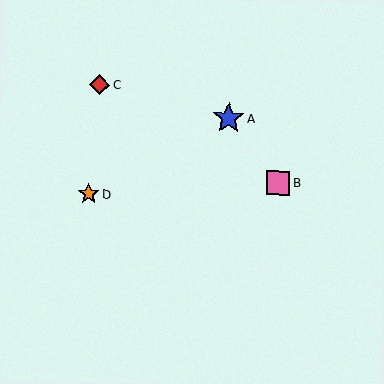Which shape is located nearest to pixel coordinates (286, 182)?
The pink square (labeled B) at (278, 183) is nearest to that location.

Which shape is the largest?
The blue star (labeled A) is the largest.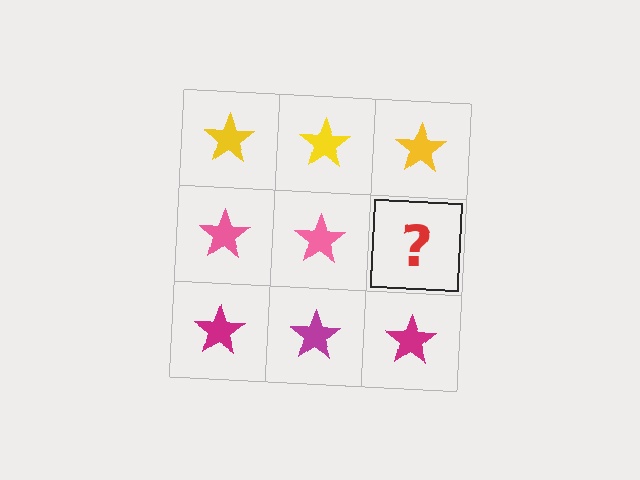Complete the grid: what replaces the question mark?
The question mark should be replaced with a pink star.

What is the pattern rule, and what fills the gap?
The rule is that each row has a consistent color. The gap should be filled with a pink star.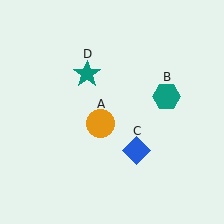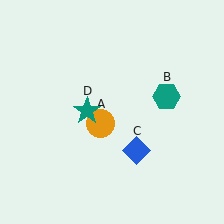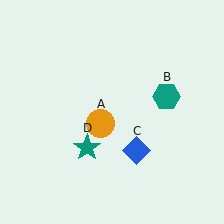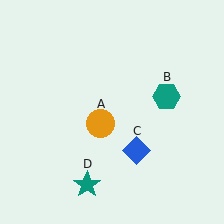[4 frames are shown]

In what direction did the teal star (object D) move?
The teal star (object D) moved down.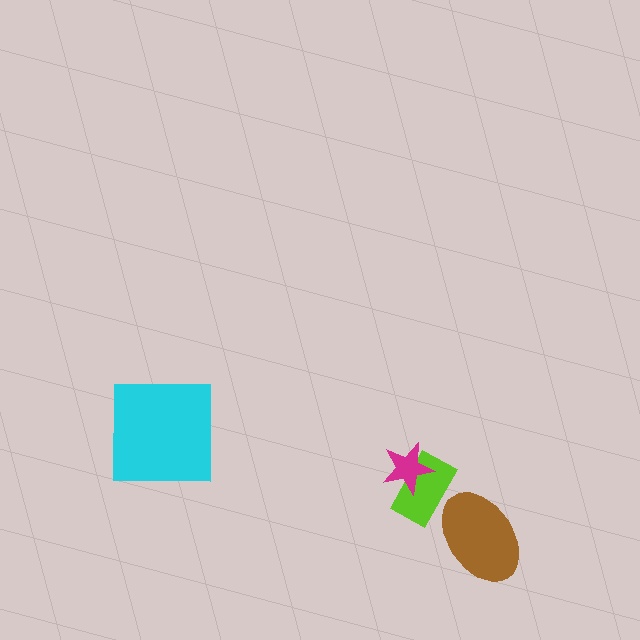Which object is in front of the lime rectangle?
The magenta star is in front of the lime rectangle.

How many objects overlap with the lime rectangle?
1 object overlaps with the lime rectangle.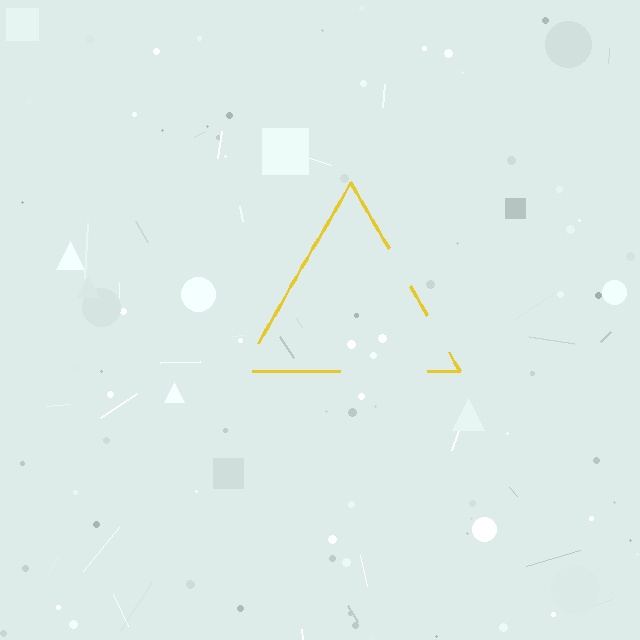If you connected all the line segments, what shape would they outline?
They would outline a triangle.